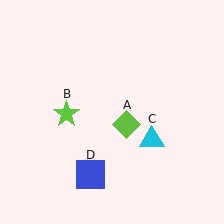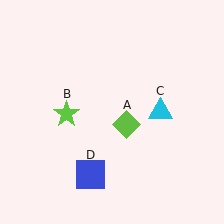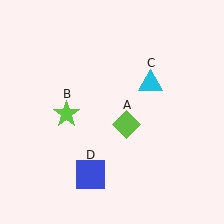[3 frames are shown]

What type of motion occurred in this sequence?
The cyan triangle (object C) rotated counterclockwise around the center of the scene.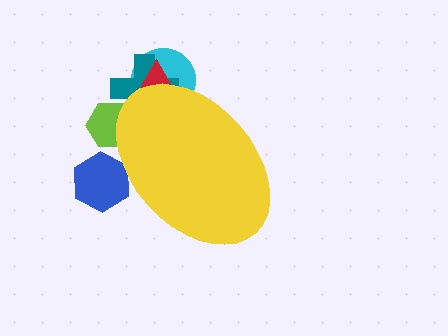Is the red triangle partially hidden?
Yes, the red triangle is partially hidden behind the yellow ellipse.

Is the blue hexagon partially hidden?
Yes, the blue hexagon is partially hidden behind the yellow ellipse.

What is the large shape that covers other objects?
A yellow ellipse.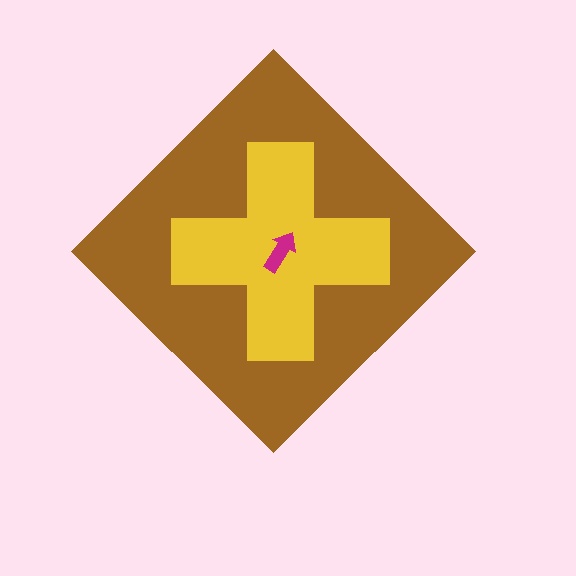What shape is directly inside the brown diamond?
The yellow cross.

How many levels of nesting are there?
3.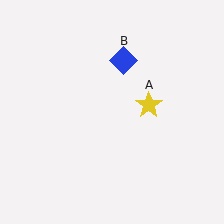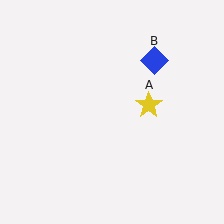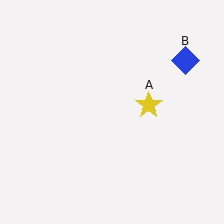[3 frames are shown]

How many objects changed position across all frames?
1 object changed position: blue diamond (object B).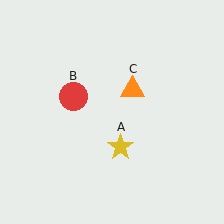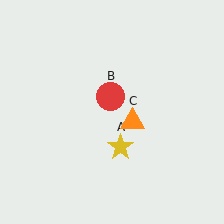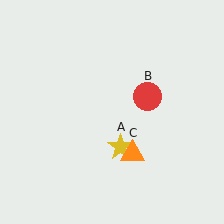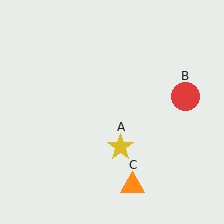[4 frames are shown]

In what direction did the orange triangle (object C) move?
The orange triangle (object C) moved down.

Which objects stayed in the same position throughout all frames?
Yellow star (object A) remained stationary.